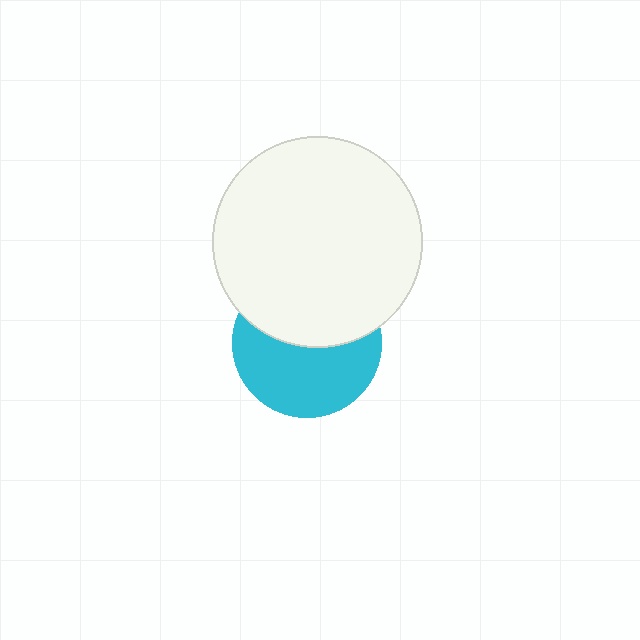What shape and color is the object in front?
The object in front is a white circle.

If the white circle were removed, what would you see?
You would see the complete cyan circle.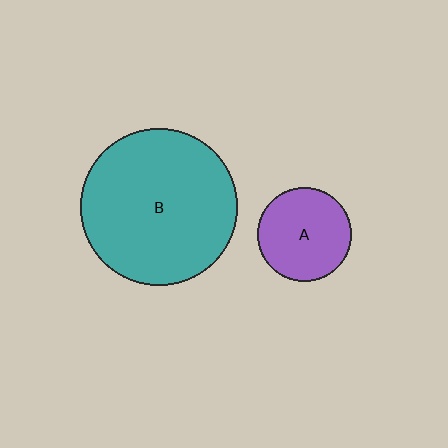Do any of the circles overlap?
No, none of the circles overlap.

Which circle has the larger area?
Circle B (teal).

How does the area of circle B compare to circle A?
Approximately 2.8 times.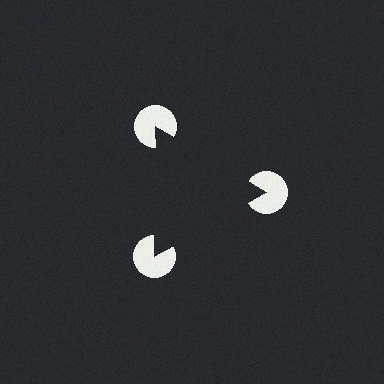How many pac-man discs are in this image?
There are 3 — one at each vertex of the illusory triangle.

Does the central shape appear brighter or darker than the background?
It typically appears slightly darker than the background, even though no actual brightness change is drawn.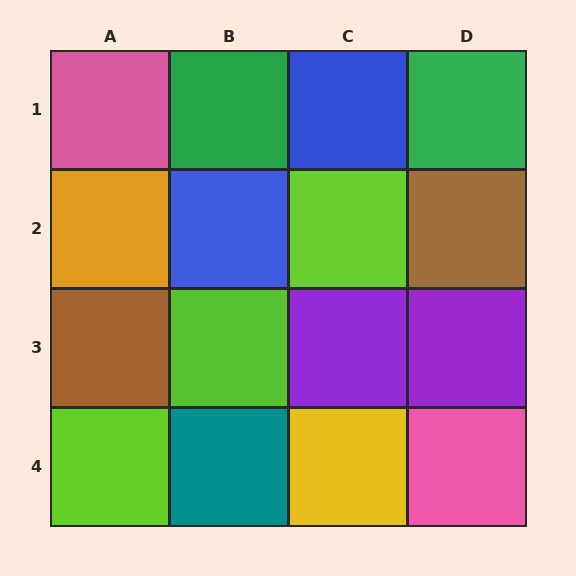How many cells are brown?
2 cells are brown.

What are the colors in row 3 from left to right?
Brown, lime, purple, purple.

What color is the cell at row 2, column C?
Lime.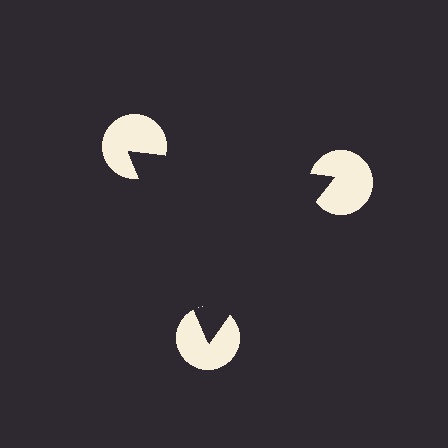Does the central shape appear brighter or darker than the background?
It typically appears slightly darker than the background, even though no actual brightness change is drawn.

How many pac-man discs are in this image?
There are 3 — one at each vertex of the illusory triangle.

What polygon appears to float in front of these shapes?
An illusory triangle — its edges are inferred from the aligned wedge cuts in the pac-man discs, not physically drawn.